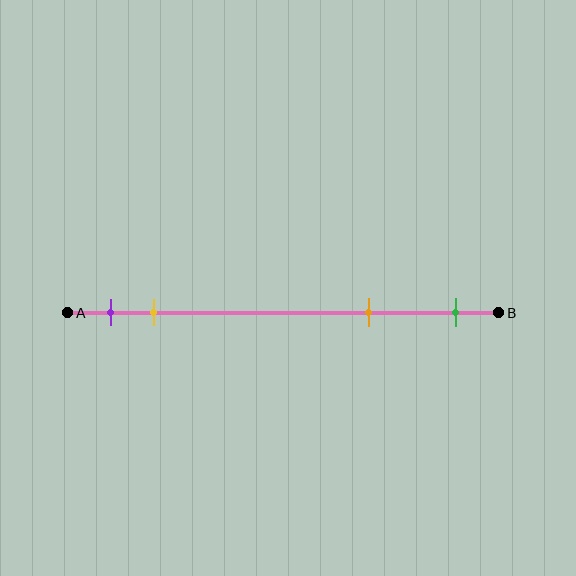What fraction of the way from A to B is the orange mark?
The orange mark is approximately 70% (0.7) of the way from A to B.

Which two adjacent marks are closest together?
The purple and yellow marks are the closest adjacent pair.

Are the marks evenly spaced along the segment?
No, the marks are not evenly spaced.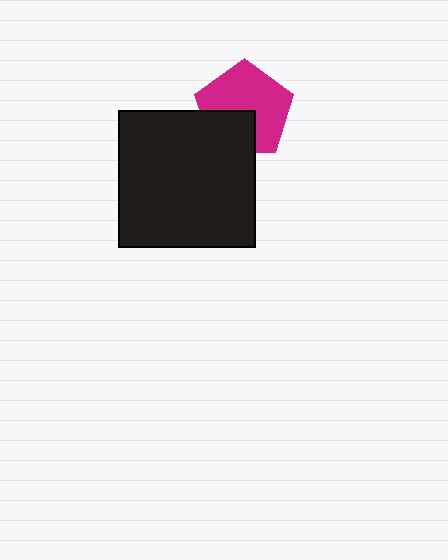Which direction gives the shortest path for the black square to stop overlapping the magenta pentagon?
Moving down gives the shortest separation.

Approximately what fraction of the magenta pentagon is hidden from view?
Roughly 33% of the magenta pentagon is hidden behind the black square.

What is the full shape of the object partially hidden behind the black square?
The partially hidden object is a magenta pentagon.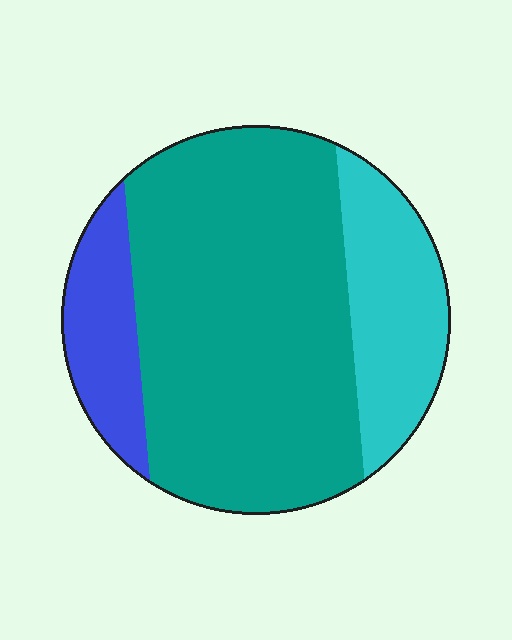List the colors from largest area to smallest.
From largest to smallest: teal, cyan, blue.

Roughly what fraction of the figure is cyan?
Cyan covers around 20% of the figure.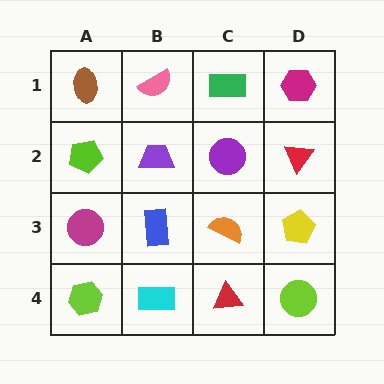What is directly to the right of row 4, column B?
A red triangle.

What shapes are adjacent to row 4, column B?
A blue rectangle (row 3, column B), a lime hexagon (row 4, column A), a red triangle (row 4, column C).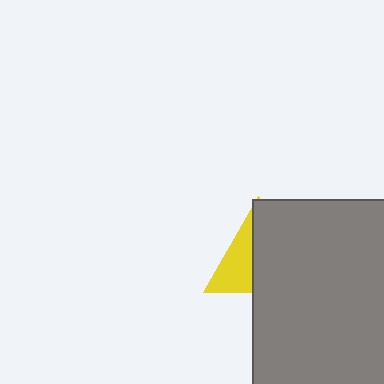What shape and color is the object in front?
The object in front is a gray rectangle.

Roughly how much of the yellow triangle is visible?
A small part of it is visible (roughly 38%).